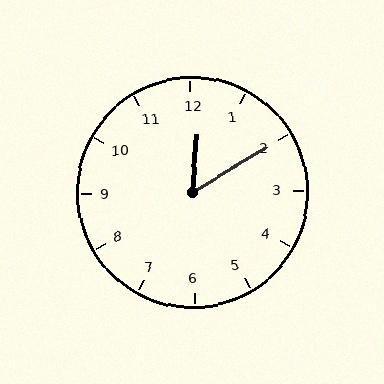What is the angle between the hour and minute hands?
Approximately 55 degrees.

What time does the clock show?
12:10.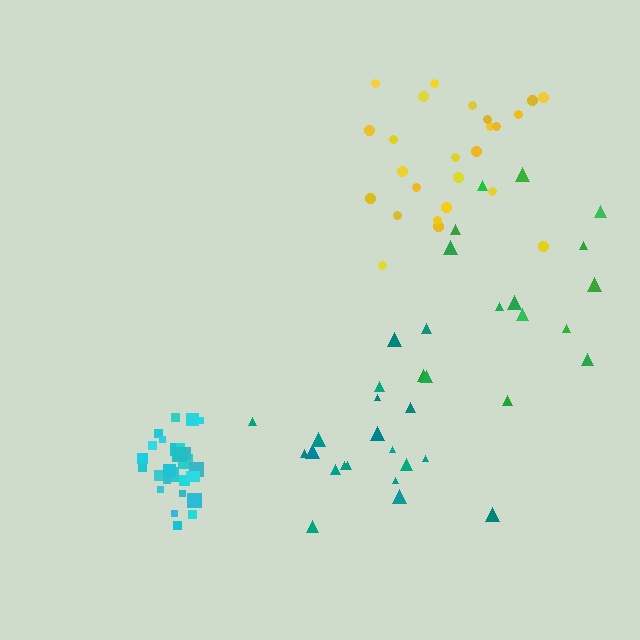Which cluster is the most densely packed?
Cyan.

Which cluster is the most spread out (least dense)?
Green.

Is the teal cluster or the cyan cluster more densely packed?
Cyan.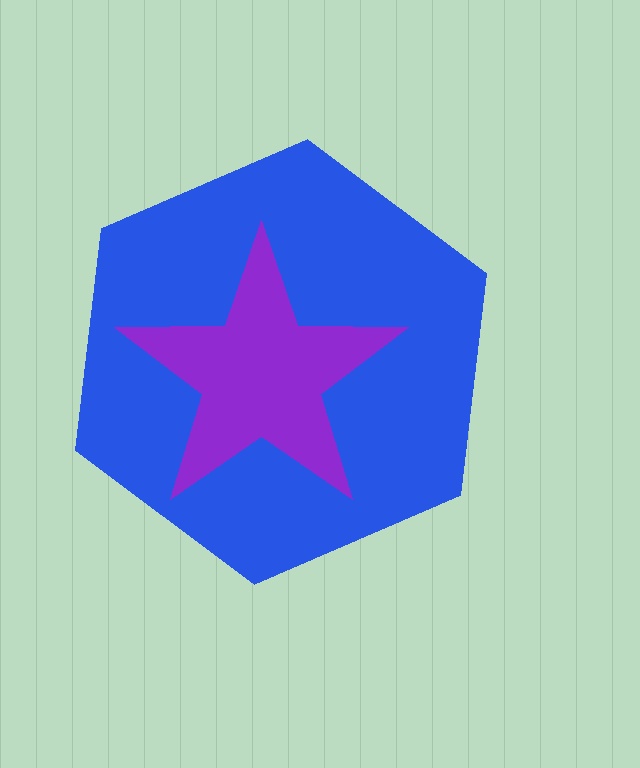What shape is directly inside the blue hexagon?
The purple star.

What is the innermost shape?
The purple star.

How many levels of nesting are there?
2.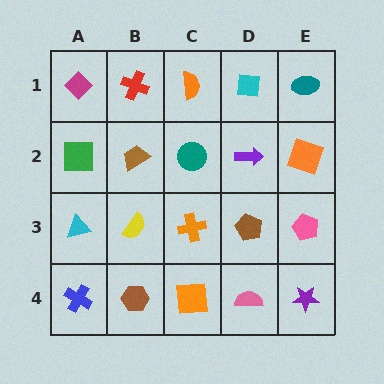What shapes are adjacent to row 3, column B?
A brown trapezoid (row 2, column B), a brown hexagon (row 4, column B), a cyan triangle (row 3, column A), an orange cross (row 3, column C).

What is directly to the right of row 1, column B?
An orange semicircle.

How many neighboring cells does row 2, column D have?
4.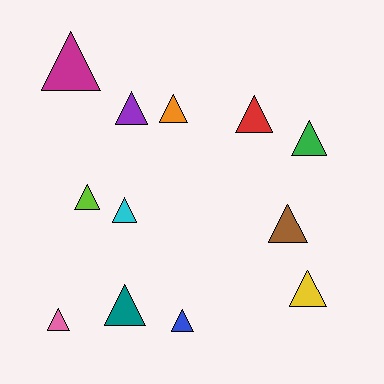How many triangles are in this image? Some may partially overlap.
There are 12 triangles.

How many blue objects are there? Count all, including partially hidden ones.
There is 1 blue object.